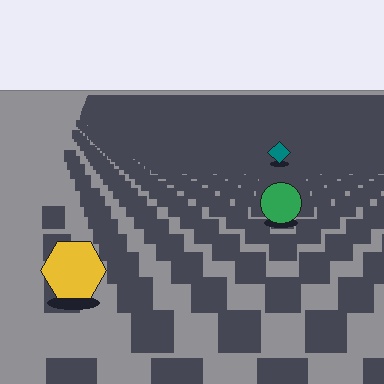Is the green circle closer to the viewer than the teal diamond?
Yes. The green circle is closer — you can tell from the texture gradient: the ground texture is coarser near it.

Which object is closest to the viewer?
The yellow hexagon is closest. The texture marks near it are larger and more spread out.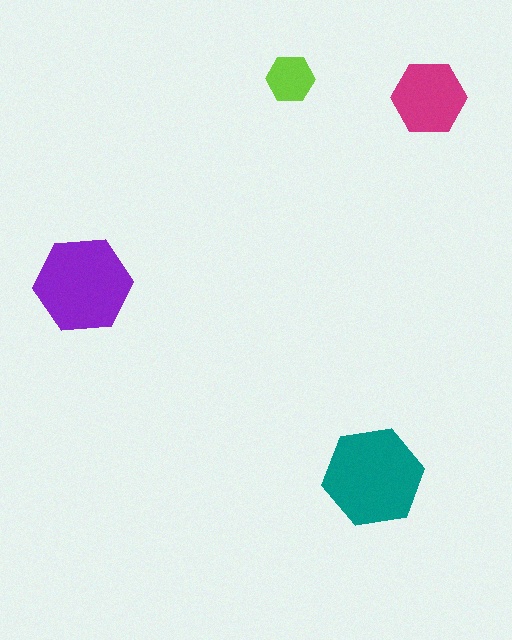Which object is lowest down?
The teal hexagon is bottommost.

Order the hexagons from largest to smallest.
the teal one, the purple one, the magenta one, the lime one.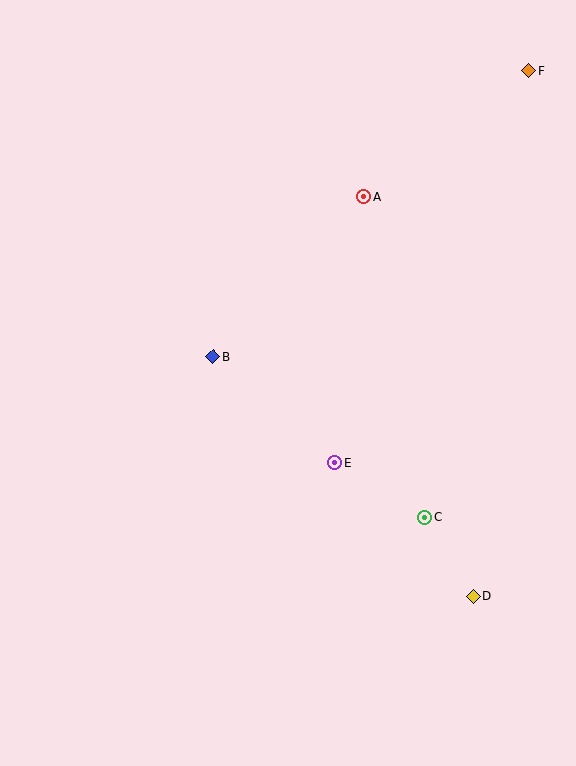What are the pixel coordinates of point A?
Point A is at (364, 197).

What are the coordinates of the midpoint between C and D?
The midpoint between C and D is at (449, 557).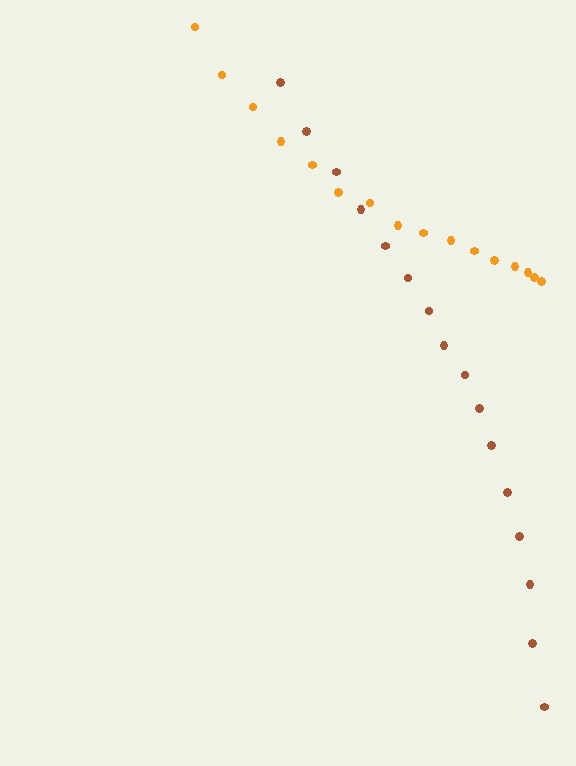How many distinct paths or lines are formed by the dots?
There are 2 distinct paths.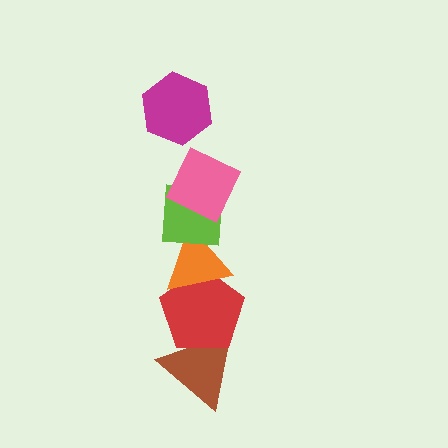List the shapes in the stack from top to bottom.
From top to bottom: the magenta hexagon, the pink diamond, the lime square, the orange triangle, the red pentagon, the brown triangle.